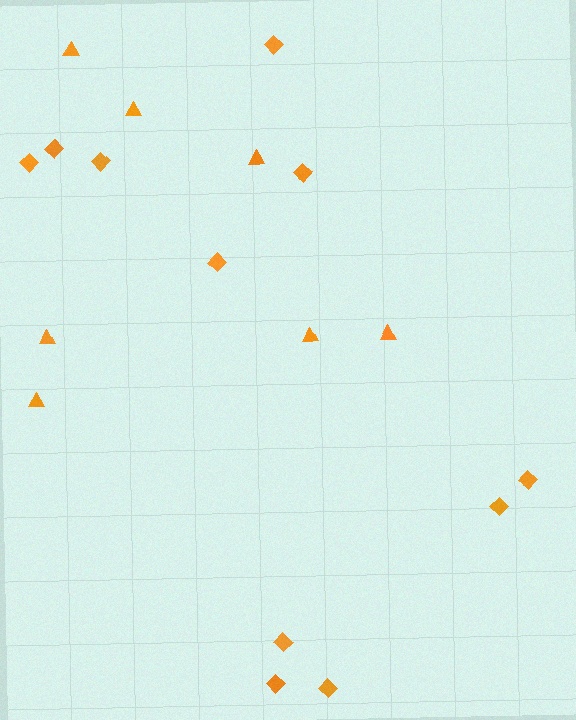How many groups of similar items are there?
There are 2 groups: one group of diamonds (11) and one group of triangles (7).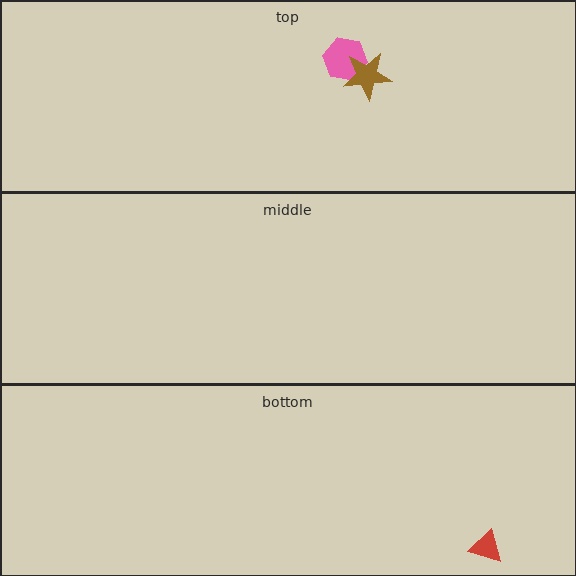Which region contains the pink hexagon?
The top region.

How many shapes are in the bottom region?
1.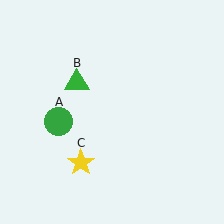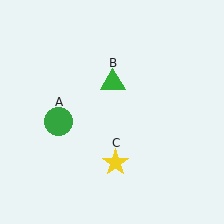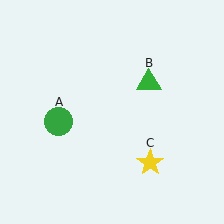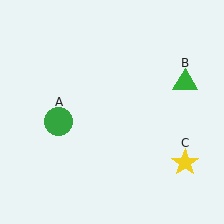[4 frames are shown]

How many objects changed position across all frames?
2 objects changed position: green triangle (object B), yellow star (object C).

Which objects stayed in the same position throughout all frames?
Green circle (object A) remained stationary.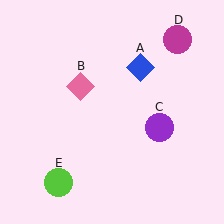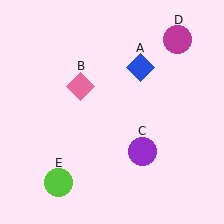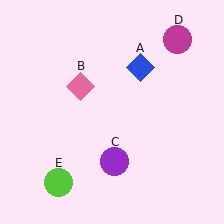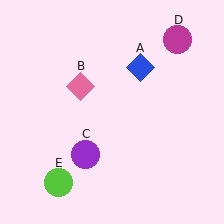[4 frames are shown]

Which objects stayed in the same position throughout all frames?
Blue diamond (object A) and pink diamond (object B) and magenta circle (object D) and lime circle (object E) remained stationary.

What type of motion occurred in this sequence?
The purple circle (object C) rotated clockwise around the center of the scene.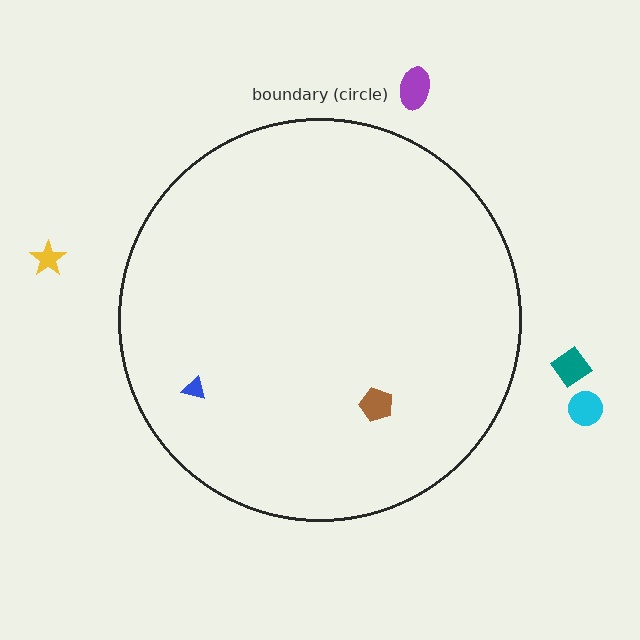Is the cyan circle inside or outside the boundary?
Outside.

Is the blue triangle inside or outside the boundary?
Inside.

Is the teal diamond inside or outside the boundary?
Outside.